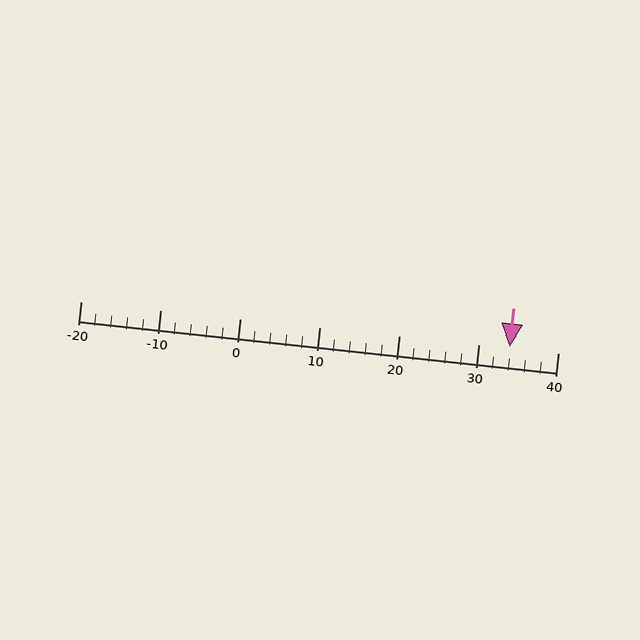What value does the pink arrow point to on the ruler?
The pink arrow points to approximately 34.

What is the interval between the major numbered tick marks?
The major tick marks are spaced 10 units apart.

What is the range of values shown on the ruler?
The ruler shows values from -20 to 40.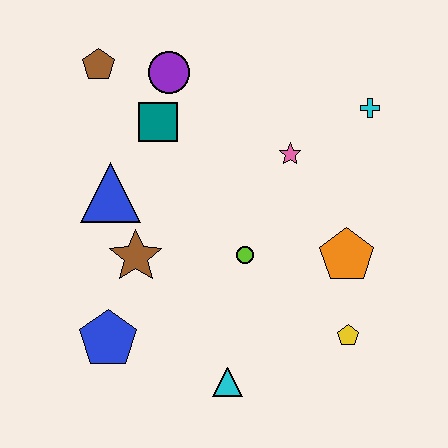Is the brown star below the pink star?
Yes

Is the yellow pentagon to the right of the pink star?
Yes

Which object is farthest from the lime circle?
The brown pentagon is farthest from the lime circle.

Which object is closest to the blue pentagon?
The brown star is closest to the blue pentagon.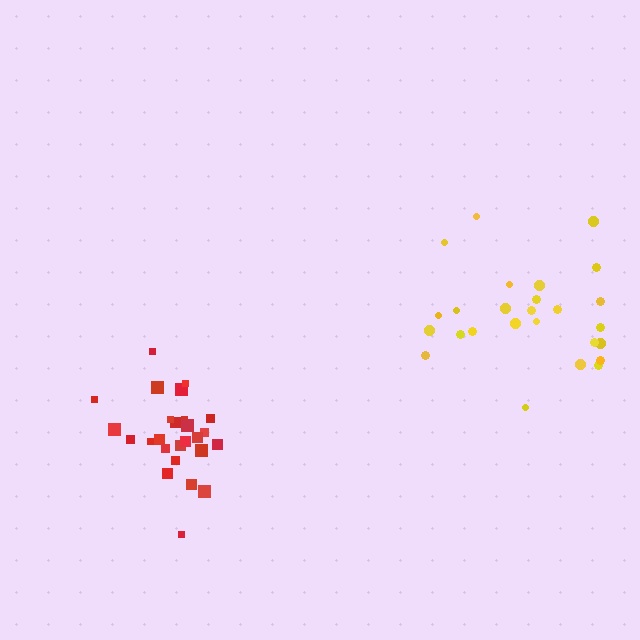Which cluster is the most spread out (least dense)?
Yellow.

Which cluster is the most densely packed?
Red.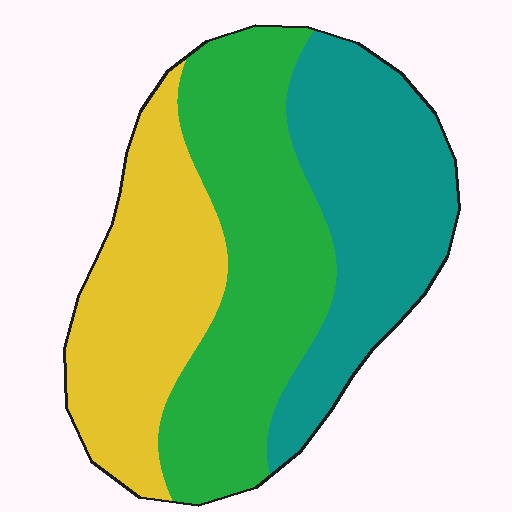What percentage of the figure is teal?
Teal takes up between a sixth and a third of the figure.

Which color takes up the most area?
Green, at roughly 40%.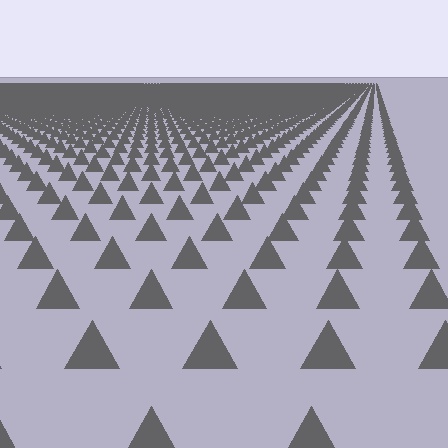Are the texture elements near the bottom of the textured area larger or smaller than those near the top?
Larger. Near the bottom, elements are closer to the viewer and appear at a bigger on-screen size.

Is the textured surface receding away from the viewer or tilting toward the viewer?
The surface is receding away from the viewer. Texture elements get smaller and denser toward the top.